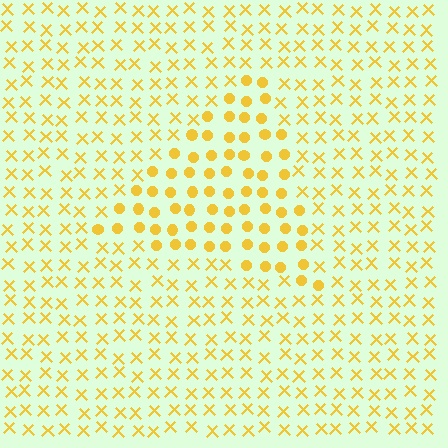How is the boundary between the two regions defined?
The boundary is defined by a change in element shape: circles inside vs. X marks outside. All elements share the same color and spacing.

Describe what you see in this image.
The image is filled with small yellow elements arranged in a uniform grid. A triangle-shaped region contains circles, while the surrounding area contains X marks. The boundary is defined purely by the change in element shape.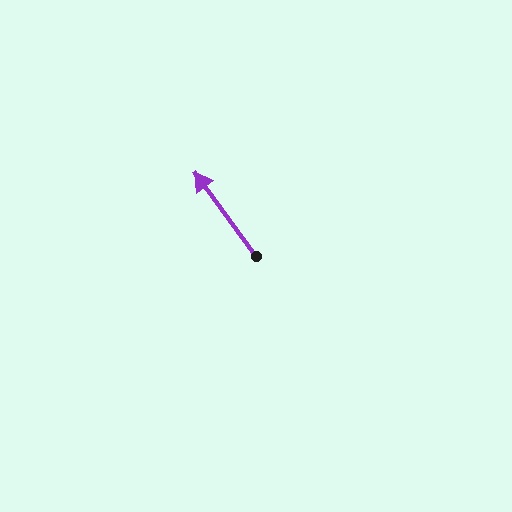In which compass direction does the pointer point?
Northwest.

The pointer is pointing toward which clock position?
Roughly 11 o'clock.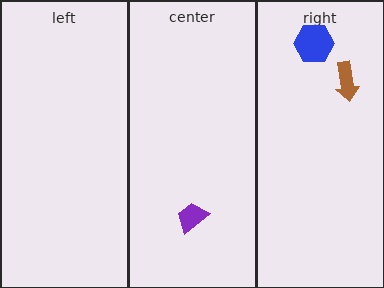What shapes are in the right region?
The blue hexagon, the brown arrow.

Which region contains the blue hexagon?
The right region.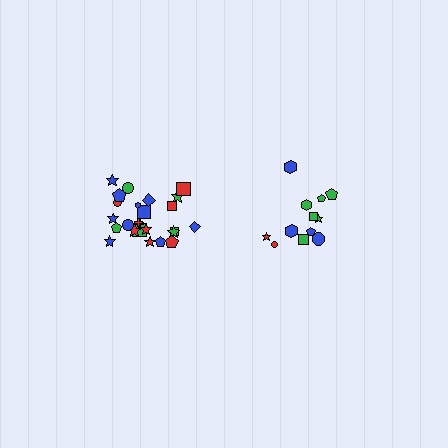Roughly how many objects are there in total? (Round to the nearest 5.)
Roughly 35 objects in total.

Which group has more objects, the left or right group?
The left group.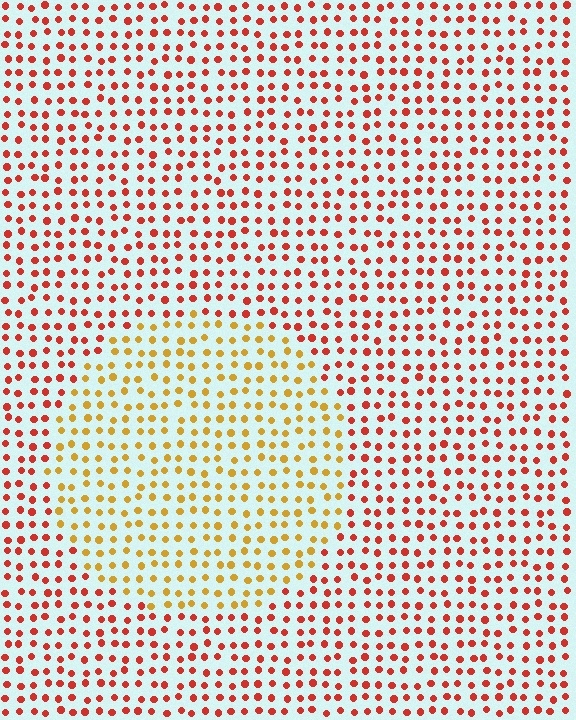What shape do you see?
I see a circle.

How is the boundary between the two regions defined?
The boundary is defined purely by a slight shift in hue (about 40 degrees). Spacing, size, and orientation are identical on both sides.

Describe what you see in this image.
The image is filled with small red elements in a uniform arrangement. A circle-shaped region is visible where the elements are tinted to a slightly different hue, forming a subtle color boundary.